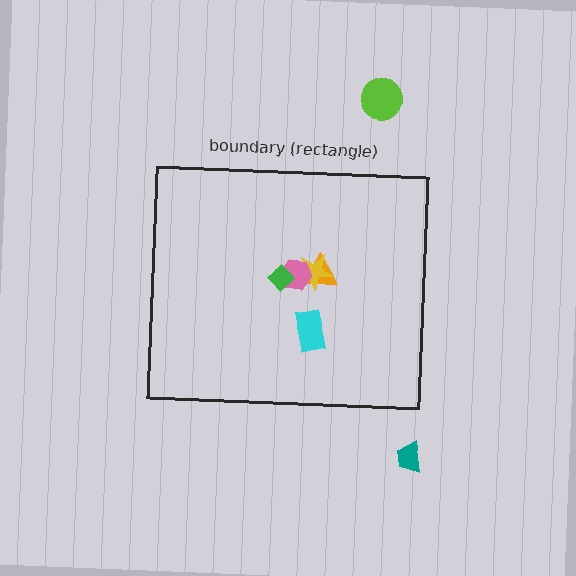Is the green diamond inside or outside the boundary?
Inside.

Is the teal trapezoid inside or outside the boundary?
Outside.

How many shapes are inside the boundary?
5 inside, 2 outside.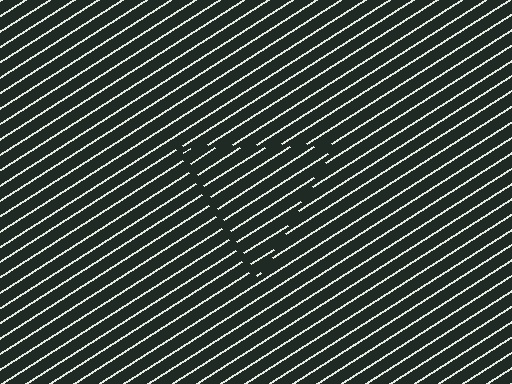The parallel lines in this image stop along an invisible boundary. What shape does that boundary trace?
An illusory triangle. The interior of the shape contains the same grating, shifted by half a period — the contour is defined by the phase discontinuity where line-ends from the inner and outer gratings abut.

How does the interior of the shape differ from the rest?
The interior of the shape contains the same grating, shifted by half a period — the contour is defined by the phase discontinuity where line-ends from the inner and outer gratings abut.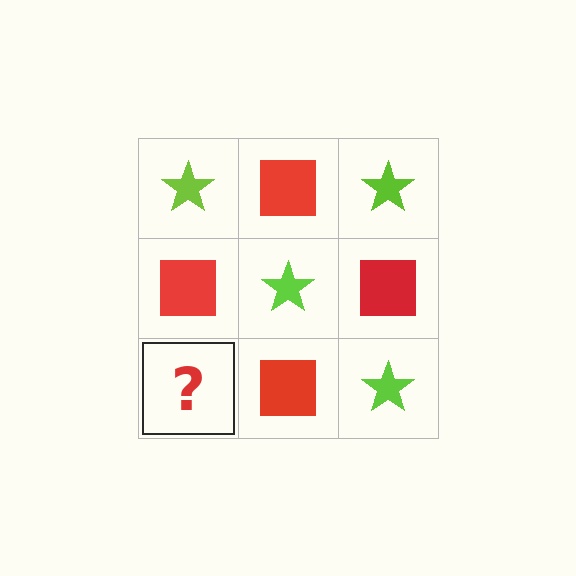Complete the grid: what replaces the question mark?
The question mark should be replaced with a lime star.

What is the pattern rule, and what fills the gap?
The rule is that it alternates lime star and red square in a checkerboard pattern. The gap should be filled with a lime star.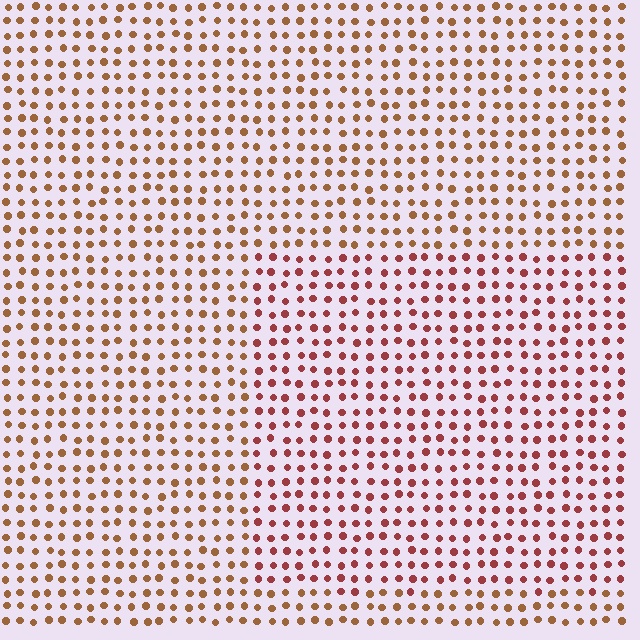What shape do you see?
I see a rectangle.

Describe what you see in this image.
The image is filled with small brown elements in a uniform arrangement. A rectangle-shaped region is visible where the elements are tinted to a slightly different hue, forming a subtle color boundary.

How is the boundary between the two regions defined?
The boundary is defined purely by a slight shift in hue (about 30 degrees). Spacing, size, and orientation are identical on both sides.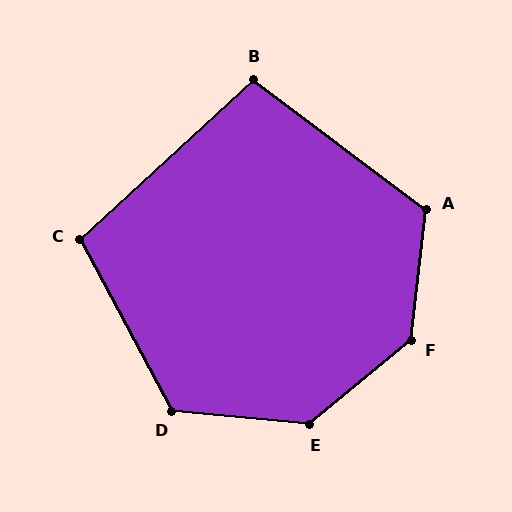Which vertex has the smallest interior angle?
B, at approximately 100 degrees.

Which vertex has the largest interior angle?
F, at approximately 136 degrees.